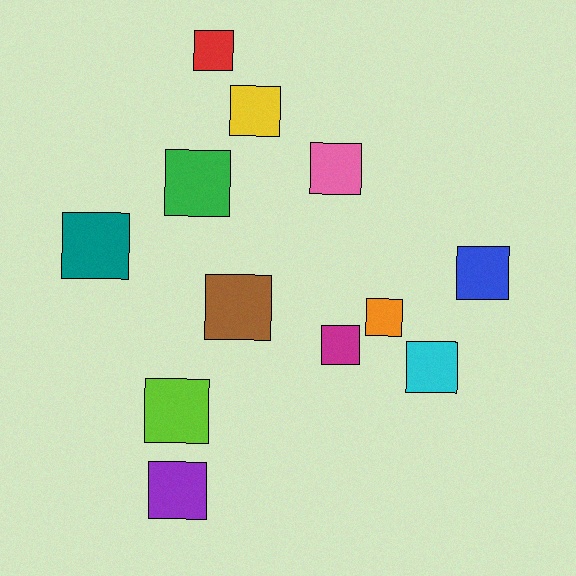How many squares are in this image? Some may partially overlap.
There are 12 squares.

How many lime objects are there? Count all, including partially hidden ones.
There is 1 lime object.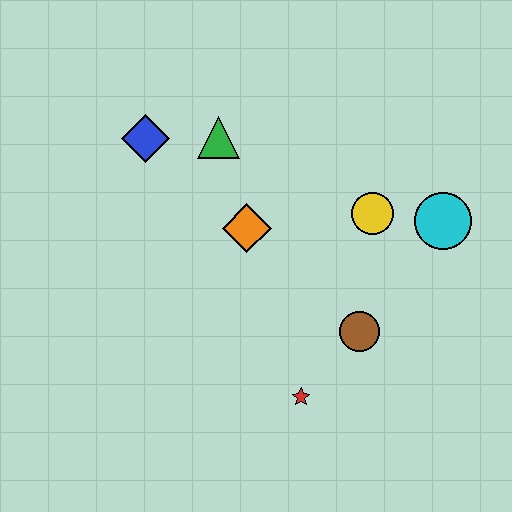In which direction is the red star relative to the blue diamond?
The red star is below the blue diamond.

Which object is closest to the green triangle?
The blue diamond is closest to the green triangle.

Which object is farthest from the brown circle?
The blue diamond is farthest from the brown circle.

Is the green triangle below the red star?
No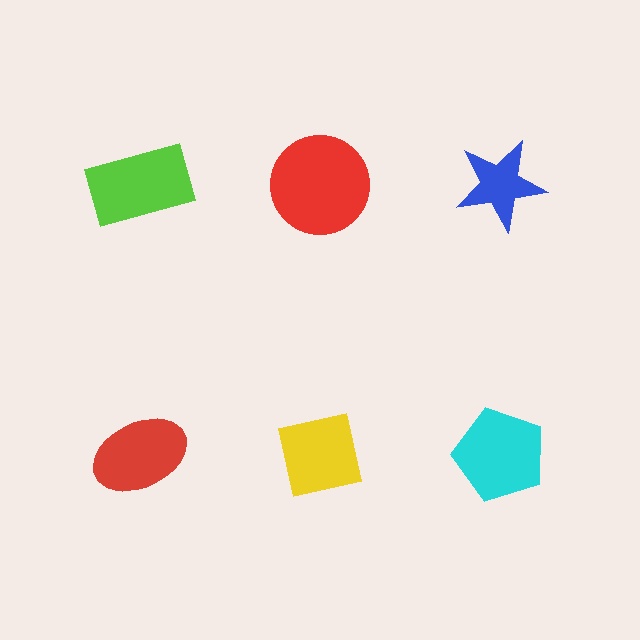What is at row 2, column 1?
A red ellipse.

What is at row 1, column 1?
A lime rectangle.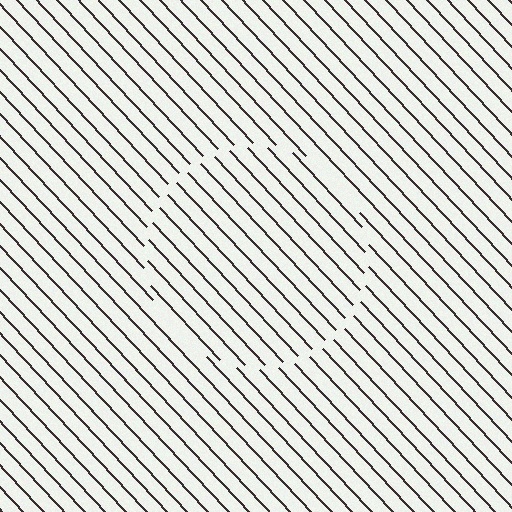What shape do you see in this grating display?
An illusory circle. The interior of the shape contains the same grating, shifted by half a period — the contour is defined by the phase discontinuity where line-ends from the inner and outer gratings abut.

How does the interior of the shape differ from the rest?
The interior of the shape contains the same grating, shifted by half a period — the contour is defined by the phase discontinuity where line-ends from the inner and outer gratings abut.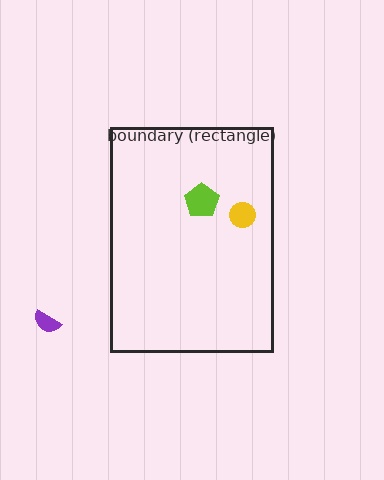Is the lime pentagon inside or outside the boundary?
Inside.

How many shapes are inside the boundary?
2 inside, 1 outside.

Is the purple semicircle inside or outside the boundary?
Outside.